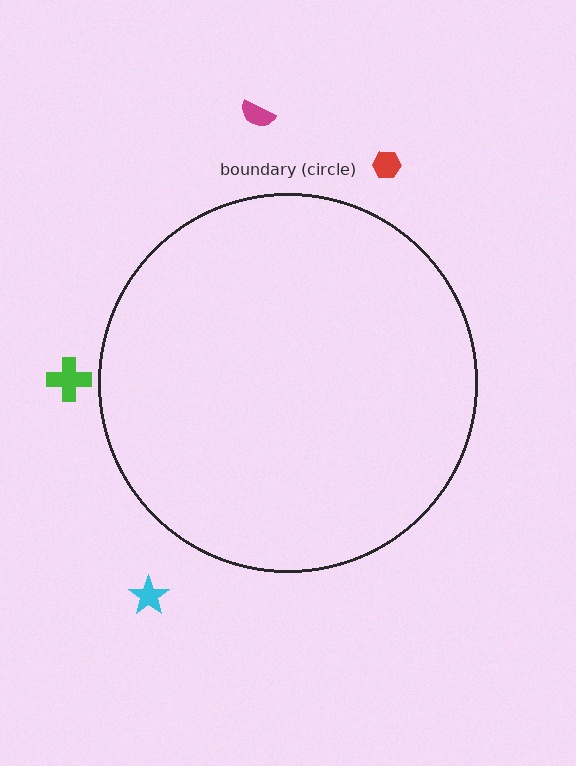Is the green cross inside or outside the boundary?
Outside.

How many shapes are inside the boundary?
0 inside, 4 outside.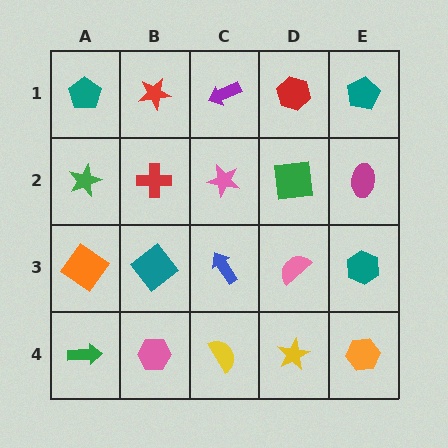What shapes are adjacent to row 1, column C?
A pink star (row 2, column C), a red star (row 1, column B), a red hexagon (row 1, column D).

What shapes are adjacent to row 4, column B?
A teal diamond (row 3, column B), a green arrow (row 4, column A), a yellow semicircle (row 4, column C).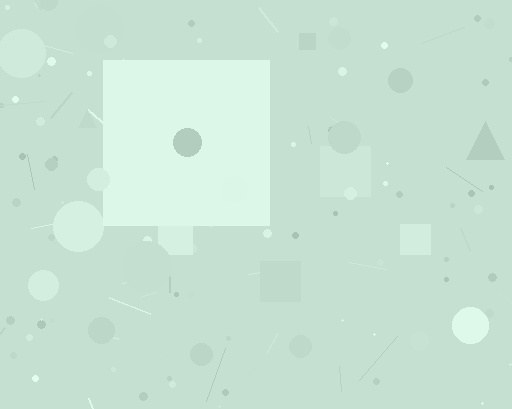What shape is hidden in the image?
A square is hidden in the image.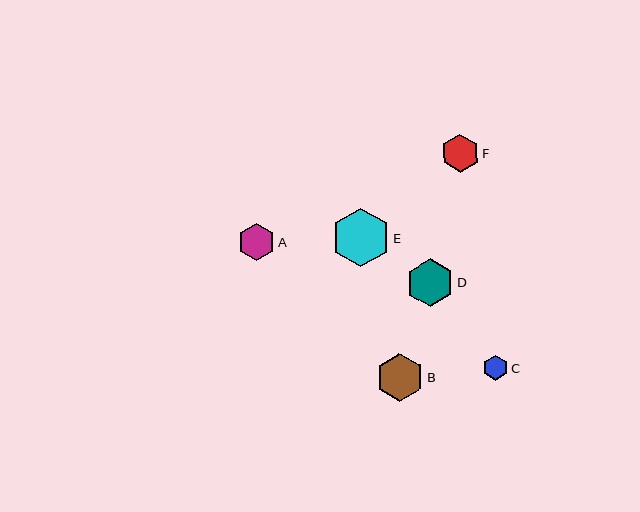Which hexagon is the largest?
Hexagon E is the largest with a size of approximately 58 pixels.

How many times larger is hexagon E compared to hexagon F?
Hexagon E is approximately 1.5 times the size of hexagon F.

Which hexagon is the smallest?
Hexagon C is the smallest with a size of approximately 25 pixels.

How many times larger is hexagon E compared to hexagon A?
Hexagon E is approximately 1.6 times the size of hexagon A.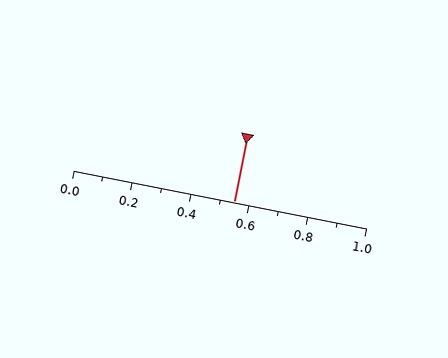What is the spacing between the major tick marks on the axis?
The major ticks are spaced 0.2 apart.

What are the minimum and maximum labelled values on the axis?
The axis runs from 0.0 to 1.0.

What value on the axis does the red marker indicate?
The marker indicates approximately 0.55.